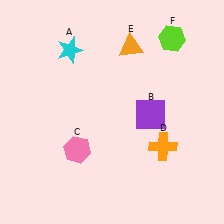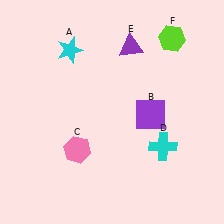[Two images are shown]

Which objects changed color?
D changed from orange to cyan. E changed from orange to purple.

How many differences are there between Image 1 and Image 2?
There are 2 differences between the two images.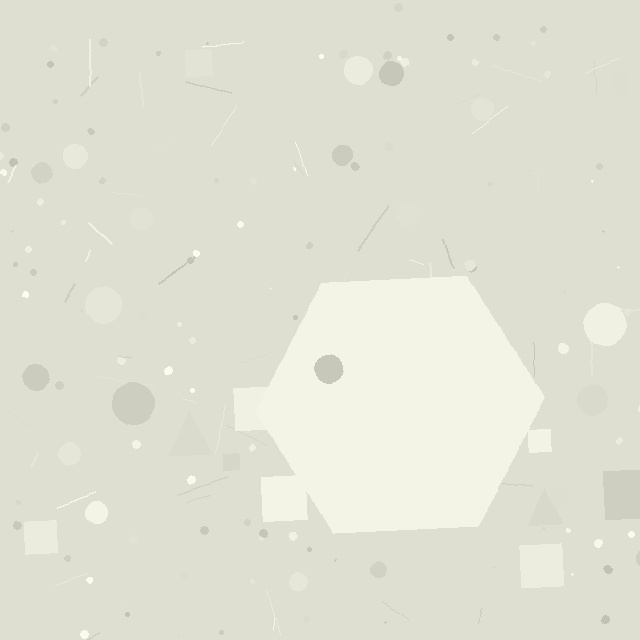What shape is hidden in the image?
A hexagon is hidden in the image.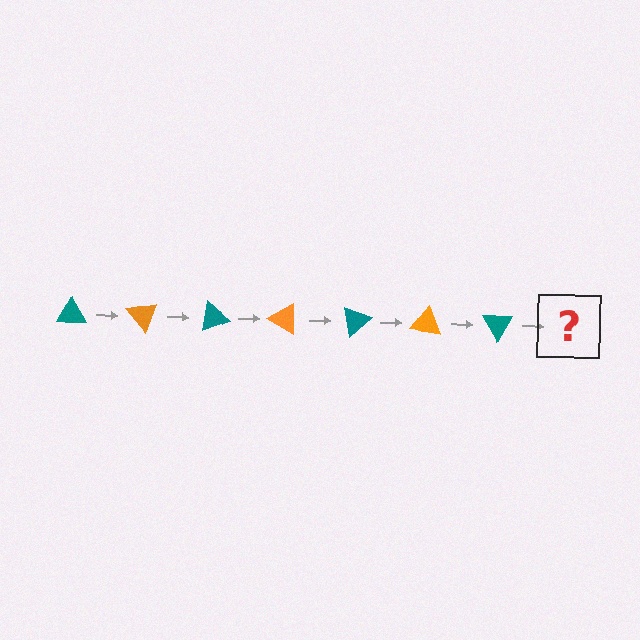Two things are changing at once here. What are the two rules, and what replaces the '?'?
The two rules are that it rotates 50 degrees each step and the color cycles through teal and orange. The '?' should be an orange triangle, rotated 350 degrees from the start.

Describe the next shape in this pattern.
It should be an orange triangle, rotated 350 degrees from the start.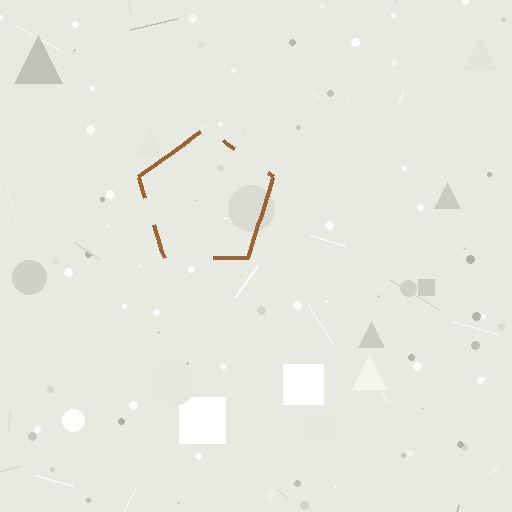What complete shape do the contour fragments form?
The contour fragments form a pentagon.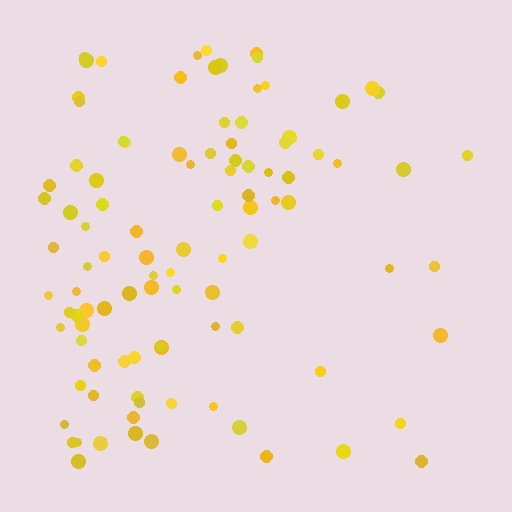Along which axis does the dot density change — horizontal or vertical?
Horizontal.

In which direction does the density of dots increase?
From right to left, with the left side densest.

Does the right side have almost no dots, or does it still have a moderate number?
Still a moderate number, just noticeably fewer than the left.